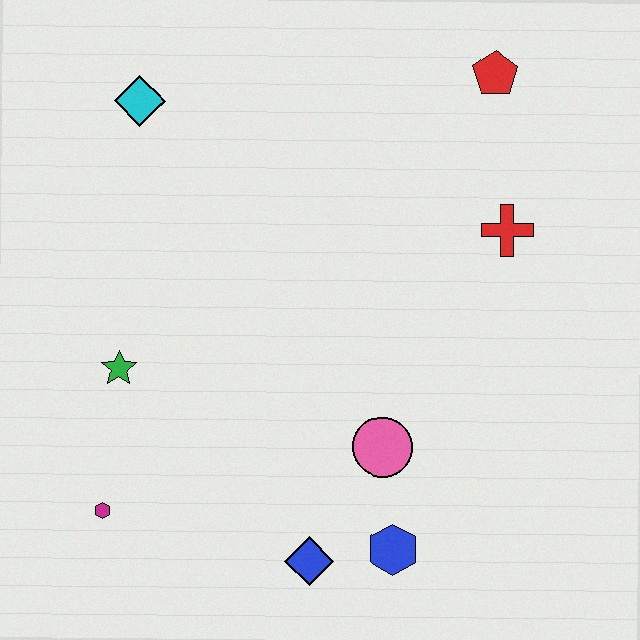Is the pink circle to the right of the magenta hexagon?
Yes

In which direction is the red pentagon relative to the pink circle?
The red pentagon is above the pink circle.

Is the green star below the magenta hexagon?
No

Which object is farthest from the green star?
The red pentagon is farthest from the green star.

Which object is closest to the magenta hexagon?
The green star is closest to the magenta hexagon.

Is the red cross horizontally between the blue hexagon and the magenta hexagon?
No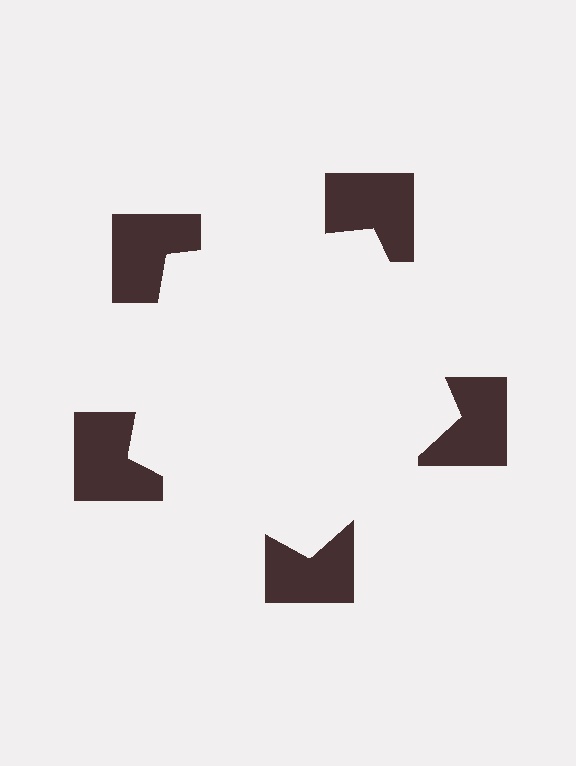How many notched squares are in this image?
There are 5 — one at each vertex of the illusory pentagon.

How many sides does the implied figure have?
5 sides.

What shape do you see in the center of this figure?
An illusory pentagon — its edges are inferred from the aligned wedge cuts in the notched squares, not physically drawn.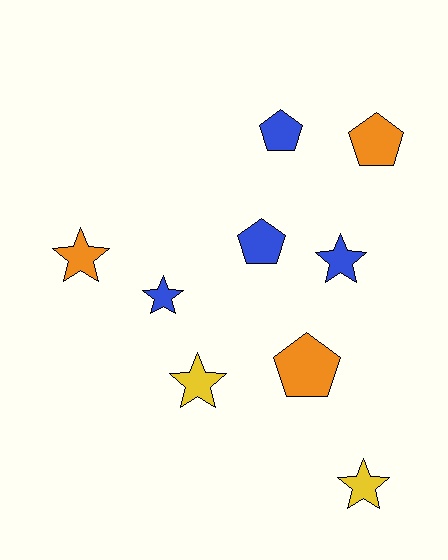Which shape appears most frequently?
Star, with 5 objects.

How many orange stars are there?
There is 1 orange star.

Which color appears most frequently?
Blue, with 4 objects.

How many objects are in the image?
There are 9 objects.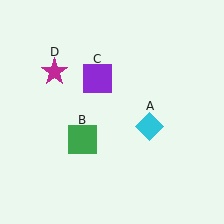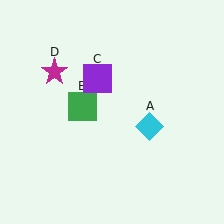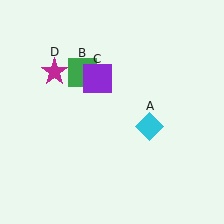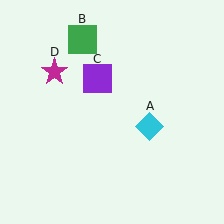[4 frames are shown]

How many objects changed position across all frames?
1 object changed position: green square (object B).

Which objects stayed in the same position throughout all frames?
Cyan diamond (object A) and purple square (object C) and magenta star (object D) remained stationary.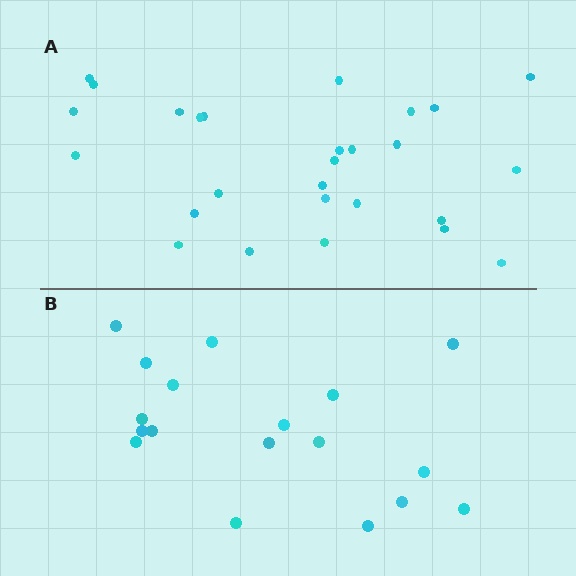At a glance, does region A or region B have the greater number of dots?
Region A (the top region) has more dots.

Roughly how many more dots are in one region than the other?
Region A has roughly 8 or so more dots than region B.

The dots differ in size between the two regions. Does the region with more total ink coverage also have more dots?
No. Region B has more total ink coverage because its dots are larger, but region A actually contains more individual dots. Total area can be misleading — the number of items is what matters here.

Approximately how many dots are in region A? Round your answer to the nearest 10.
About 30 dots. (The exact count is 27, which rounds to 30.)